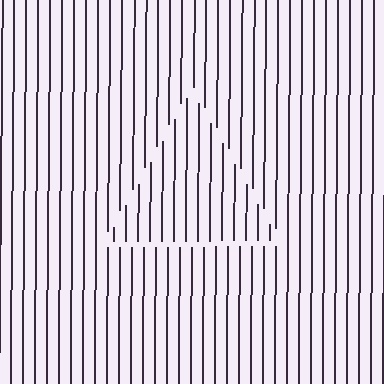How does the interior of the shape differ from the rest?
The interior of the shape contains the same grating, shifted by half a period — the contour is defined by the phase discontinuity where line-ends from the inner and outer gratings abut.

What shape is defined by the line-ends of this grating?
An illusory triangle. The interior of the shape contains the same grating, shifted by half a period — the contour is defined by the phase discontinuity where line-ends from the inner and outer gratings abut.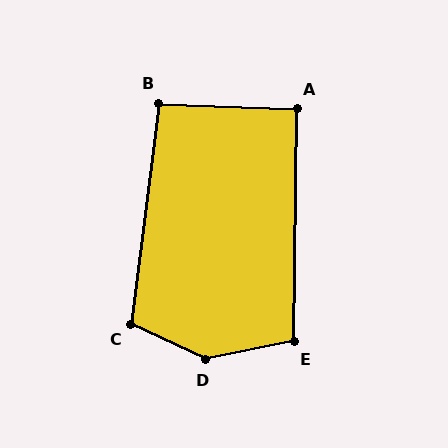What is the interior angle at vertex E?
Approximately 102 degrees (obtuse).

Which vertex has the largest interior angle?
D, at approximately 143 degrees.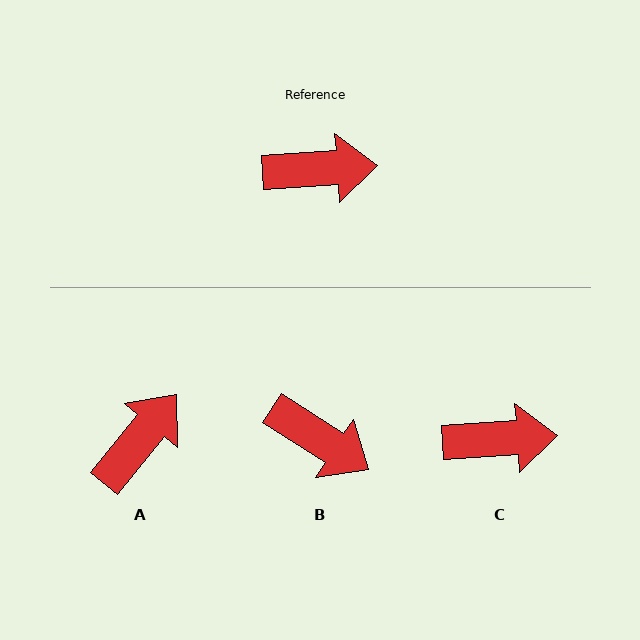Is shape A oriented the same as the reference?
No, it is off by about 47 degrees.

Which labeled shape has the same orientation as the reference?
C.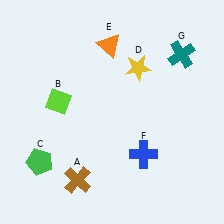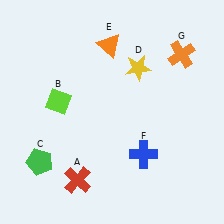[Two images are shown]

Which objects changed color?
A changed from brown to red. G changed from teal to orange.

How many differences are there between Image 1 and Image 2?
There are 2 differences between the two images.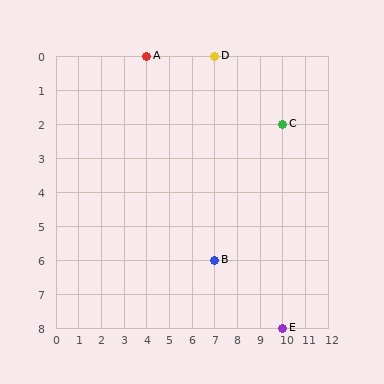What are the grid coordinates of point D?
Point D is at grid coordinates (7, 0).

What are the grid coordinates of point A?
Point A is at grid coordinates (4, 0).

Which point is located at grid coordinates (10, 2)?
Point C is at (10, 2).